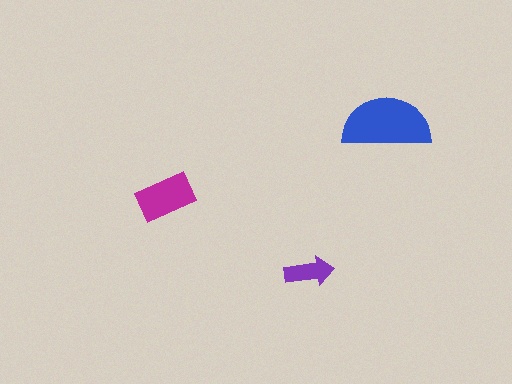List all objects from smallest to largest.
The purple arrow, the magenta rectangle, the blue semicircle.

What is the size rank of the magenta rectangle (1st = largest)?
2nd.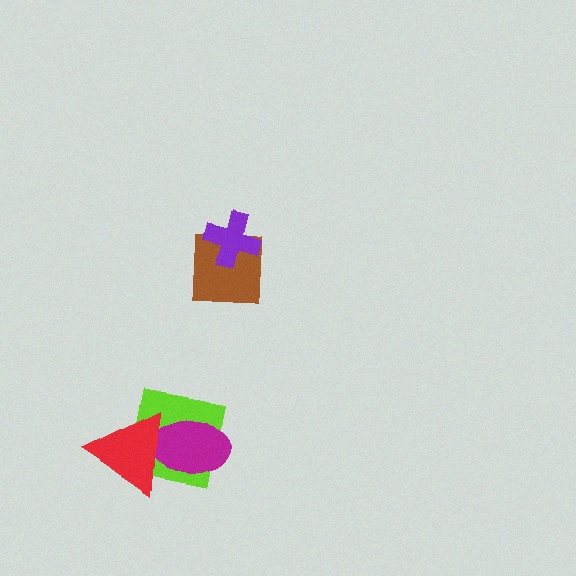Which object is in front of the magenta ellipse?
The red triangle is in front of the magenta ellipse.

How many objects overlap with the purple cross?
1 object overlaps with the purple cross.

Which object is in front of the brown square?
The purple cross is in front of the brown square.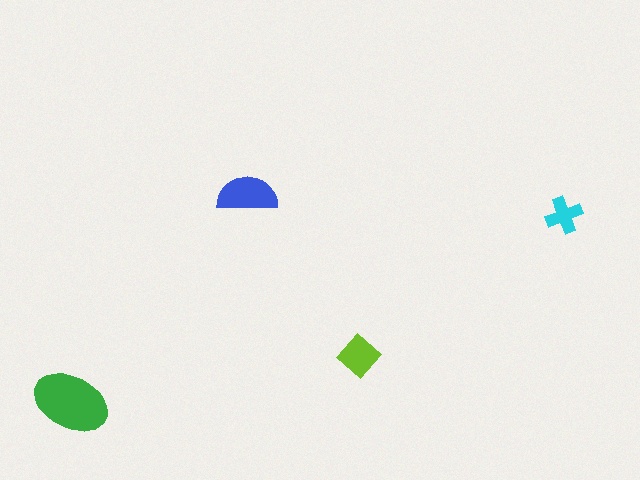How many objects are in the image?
There are 4 objects in the image.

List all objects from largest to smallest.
The green ellipse, the blue semicircle, the lime diamond, the cyan cross.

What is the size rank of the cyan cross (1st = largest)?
4th.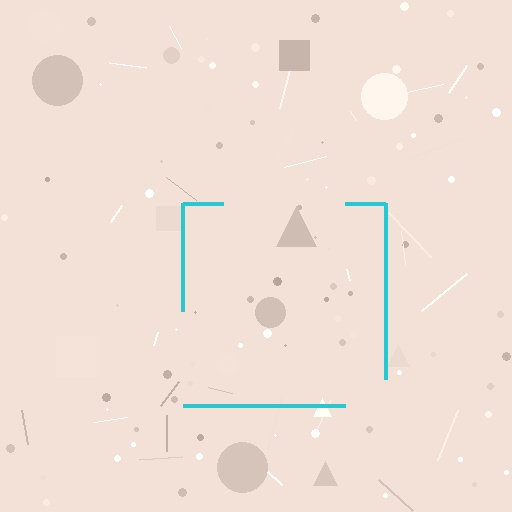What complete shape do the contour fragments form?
The contour fragments form a square.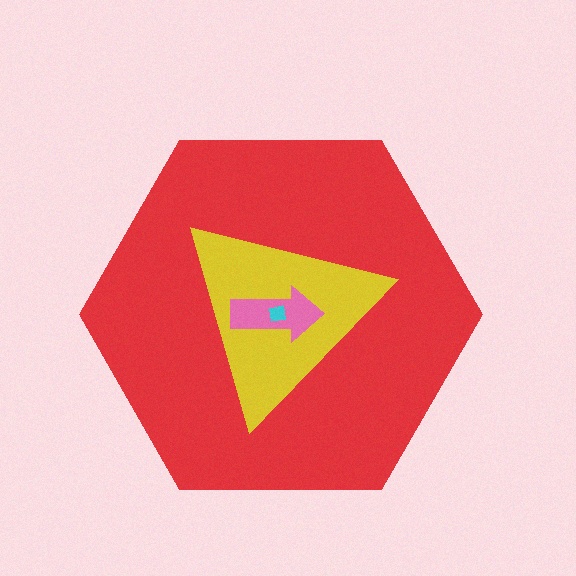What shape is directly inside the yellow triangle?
The pink arrow.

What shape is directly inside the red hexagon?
The yellow triangle.